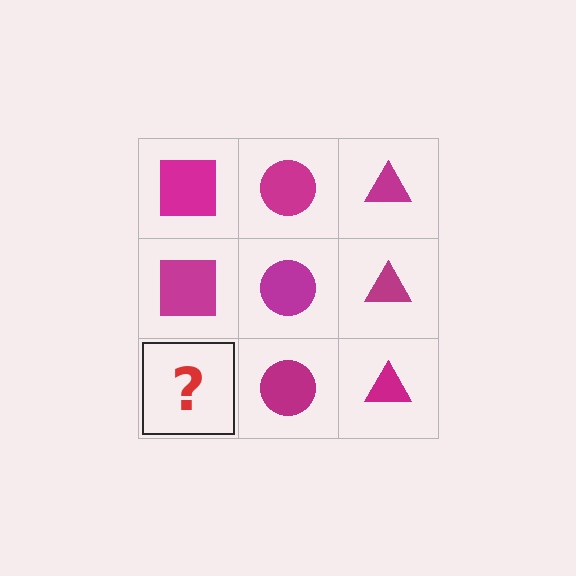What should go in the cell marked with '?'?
The missing cell should contain a magenta square.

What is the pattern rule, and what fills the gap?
The rule is that each column has a consistent shape. The gap should be filled with a magenta square.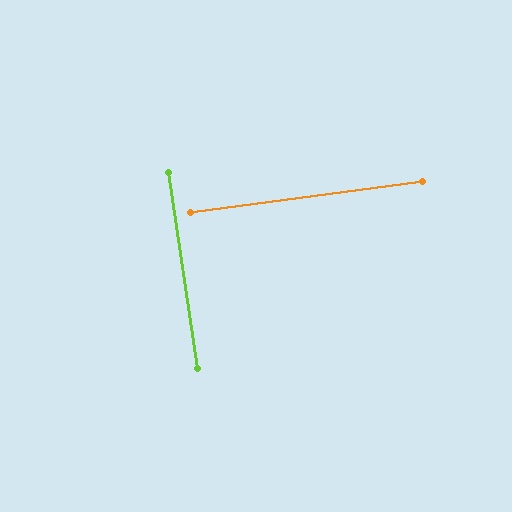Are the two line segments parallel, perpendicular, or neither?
Perpendicular — they meet at approximately 89°.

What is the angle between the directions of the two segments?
Approximately 89 degrees.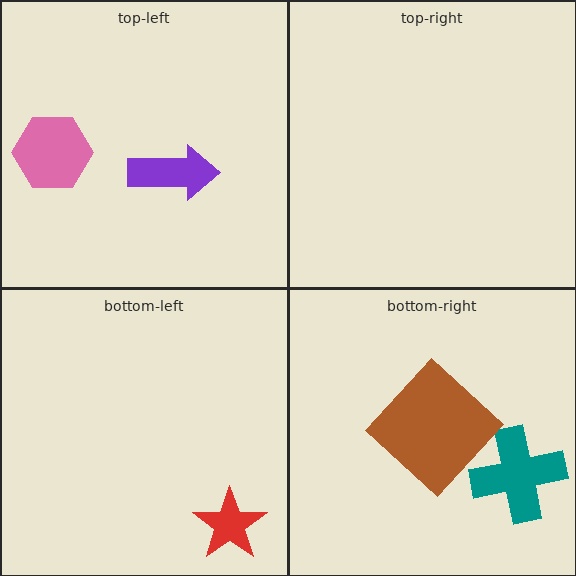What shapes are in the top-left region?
The pink hexagon, the purple arrow.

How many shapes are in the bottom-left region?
1.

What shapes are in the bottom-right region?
The teal cross, the brown diamond.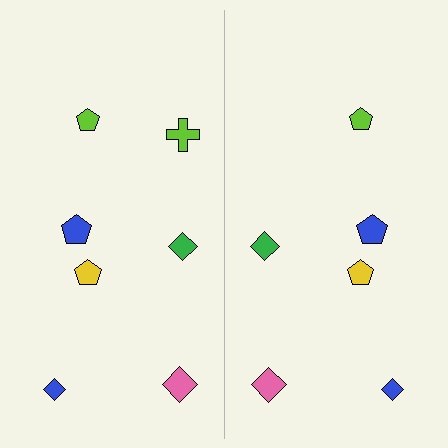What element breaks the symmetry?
A lime cross is missing from the right side.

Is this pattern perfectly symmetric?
No, the pattern is not perfectly symmetric. A lime cross is missing from the right side.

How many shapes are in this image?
There are 13 shapes in this image.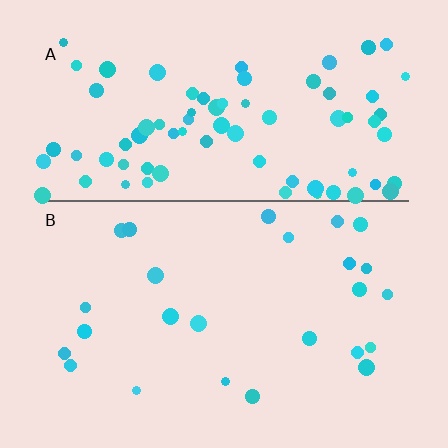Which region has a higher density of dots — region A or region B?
A (the top).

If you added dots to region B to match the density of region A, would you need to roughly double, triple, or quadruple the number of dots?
Approximately triple.